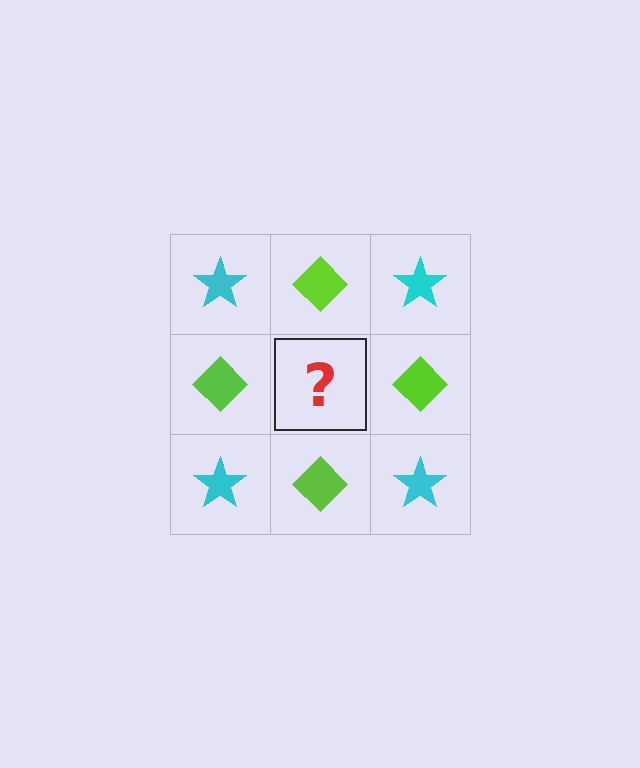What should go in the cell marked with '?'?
The missing cell should contain a cyan star.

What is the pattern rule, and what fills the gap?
The rule is that it alternates cyan star and lime diamond in a checkerboard pattern. The gap should be filled with a cyan star.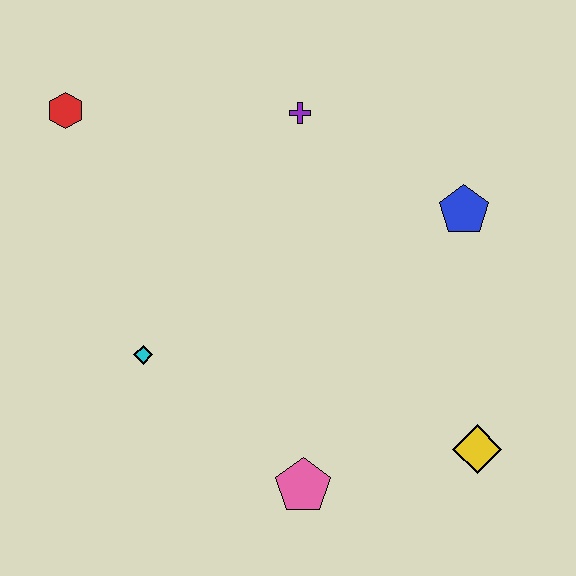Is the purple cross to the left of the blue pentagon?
Yes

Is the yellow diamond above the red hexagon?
No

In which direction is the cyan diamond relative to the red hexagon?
The cyan diamond is below the red hexagon.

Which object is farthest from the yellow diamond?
The red hexagon is farthest from the yellow diamond.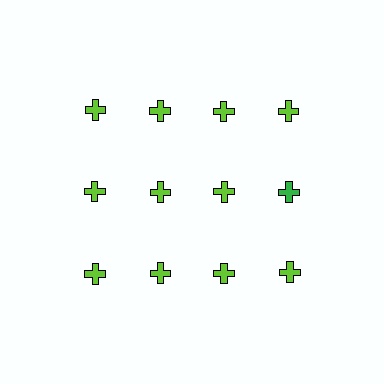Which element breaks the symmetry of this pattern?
The green cross in the second row, second from right column breaks the symmetry. All other shapes are lime crosses.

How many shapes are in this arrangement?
There are 12 shapes arranged in a grid pattern.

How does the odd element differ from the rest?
It has a different color: green instead of lime.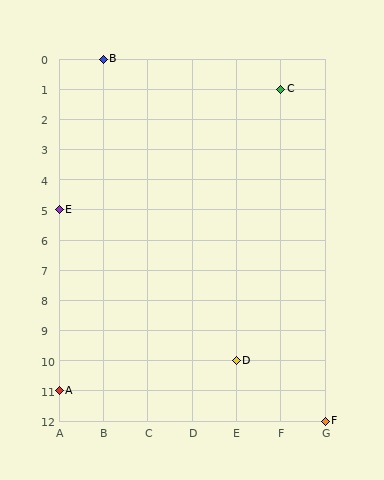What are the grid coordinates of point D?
Point D is at grid coordinates (E, 10).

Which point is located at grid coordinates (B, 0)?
Point B is at (B, 0).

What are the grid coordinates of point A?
Point A is at grid coordinates (A, 11).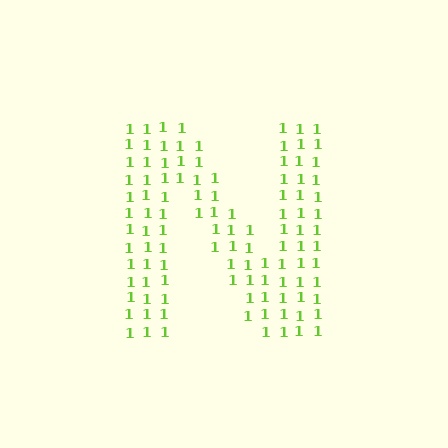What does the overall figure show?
The overall figure shows the letter N.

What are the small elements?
The small elements are digit 1's.